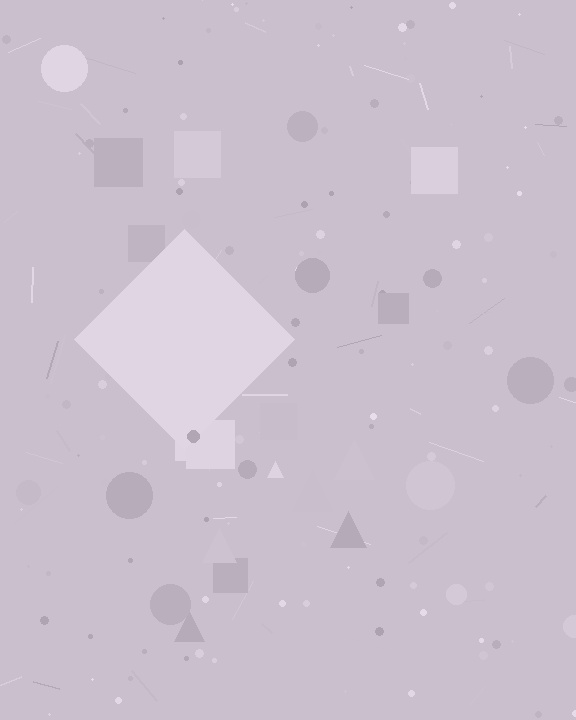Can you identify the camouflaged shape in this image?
The camouflaged shape is a diamond.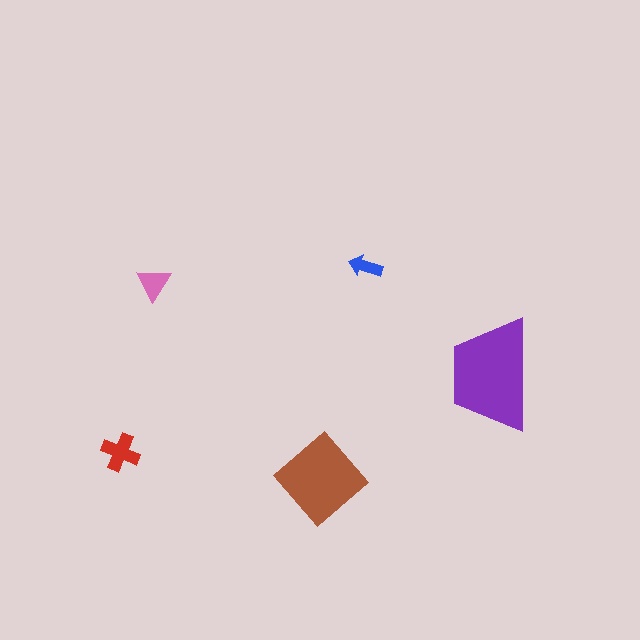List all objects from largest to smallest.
The purple trapezoid, the brown diamond, the red cross, the pink triangle, the blue arrow.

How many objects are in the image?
There are 5 objects in the image.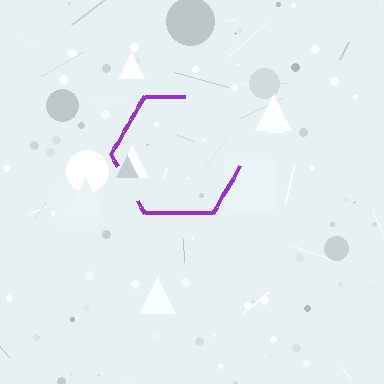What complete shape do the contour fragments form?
The contour fragments form a hexagon.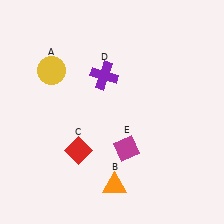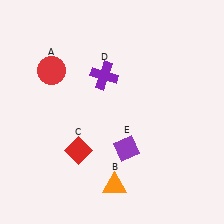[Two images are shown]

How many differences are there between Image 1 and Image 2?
There are 2 differences between the two images.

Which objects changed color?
A changed from yellow to red. E changed from magenta to purple.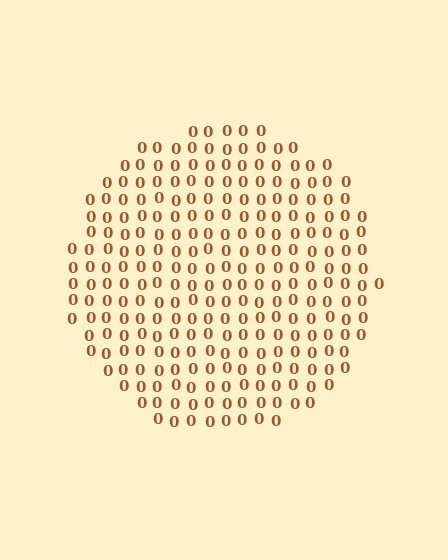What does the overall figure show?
The overall figure shows a circle.